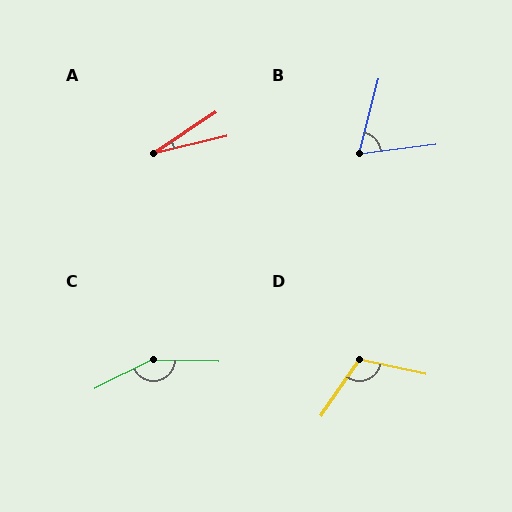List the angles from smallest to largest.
A (20°), B (68°), D (112°), C (152°).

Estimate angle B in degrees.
Approximately 68 degrees.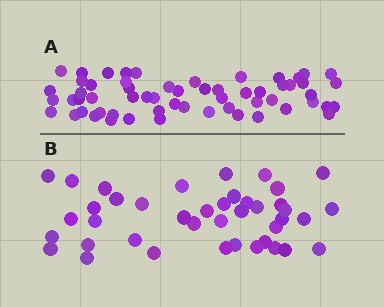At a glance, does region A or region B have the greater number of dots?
Region A (the top region) has more dots.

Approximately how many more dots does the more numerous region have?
Region A has approximately 20 more dots than region B.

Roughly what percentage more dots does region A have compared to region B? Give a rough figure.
About 45% more.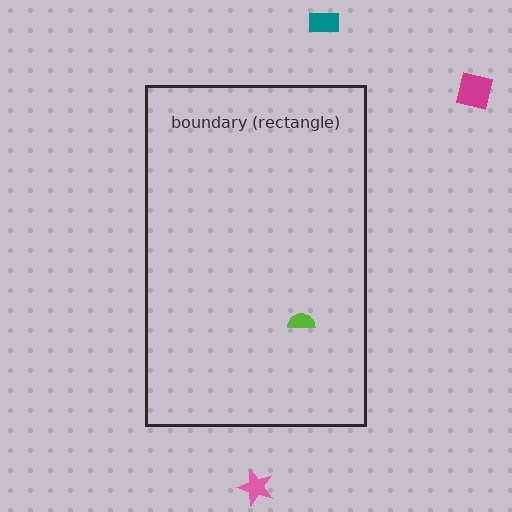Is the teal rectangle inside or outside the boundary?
Outside.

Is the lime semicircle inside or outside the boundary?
Inside.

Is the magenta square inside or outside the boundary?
Outside.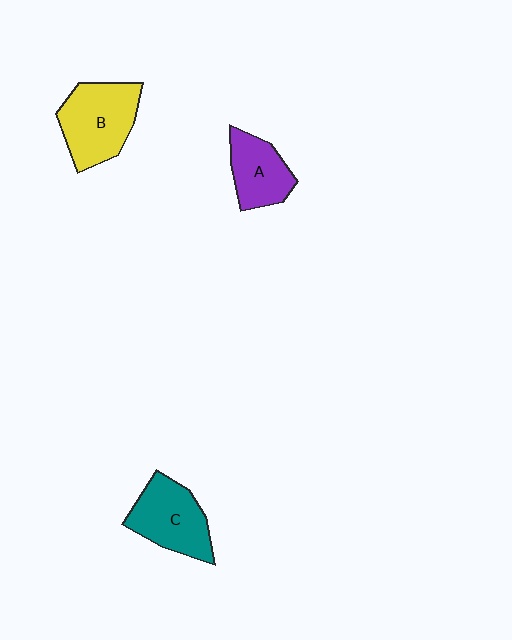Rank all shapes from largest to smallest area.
From largest to smallest: B (yellow), C (teal), A (purple).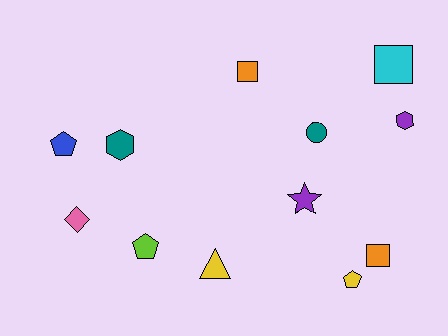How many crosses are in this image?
There are no crosses.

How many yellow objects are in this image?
There are 2 yellow objects.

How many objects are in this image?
There are 12 objects.